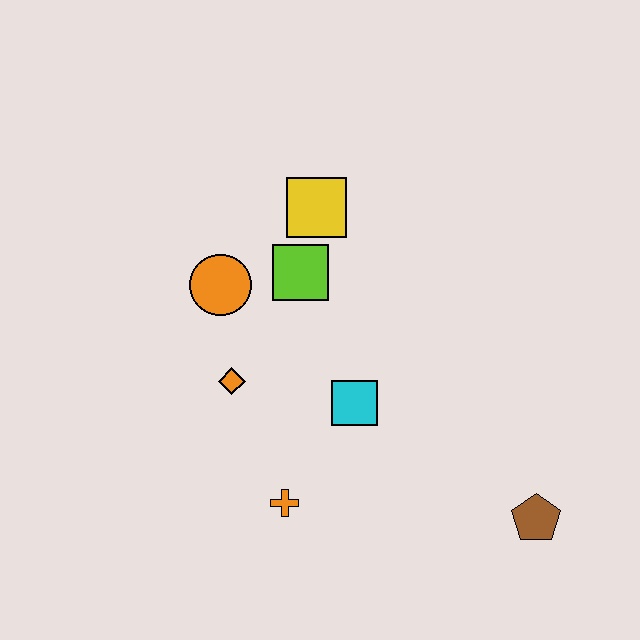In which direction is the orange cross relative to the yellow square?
The orange cross is below the yellow square.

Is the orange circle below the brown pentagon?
No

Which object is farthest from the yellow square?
The brown pentagon is farthest from the yellow square.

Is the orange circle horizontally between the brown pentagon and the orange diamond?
No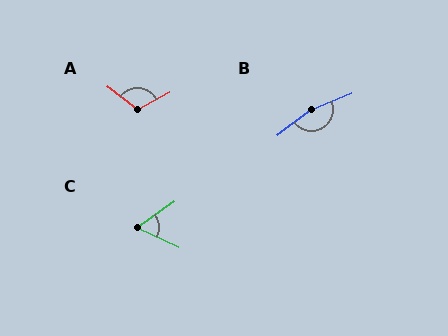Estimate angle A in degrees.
Approximately 115 degrees.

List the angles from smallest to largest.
C (60°), A (115°), B (165°).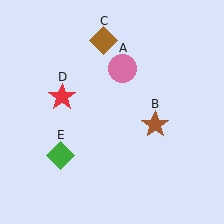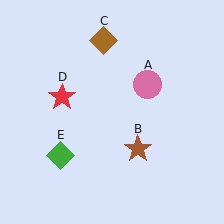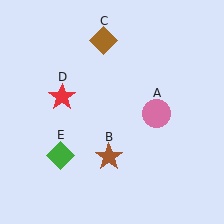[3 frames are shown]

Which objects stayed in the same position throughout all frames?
Brown diamond (object C) and red star (object D) and green diamond (object E) remained stationary.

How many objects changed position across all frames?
2 objects changed position: pink circle (object A), brown star (object B).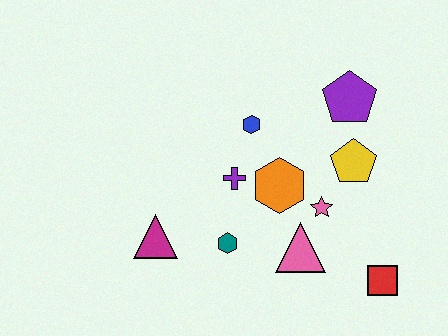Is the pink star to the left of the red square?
Yes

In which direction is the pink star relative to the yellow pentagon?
The pink star is below the yellow pentagon.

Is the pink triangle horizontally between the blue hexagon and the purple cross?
No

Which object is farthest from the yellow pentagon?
The magenta triangle is farthest from the yellow pentagon.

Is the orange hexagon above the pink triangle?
Yes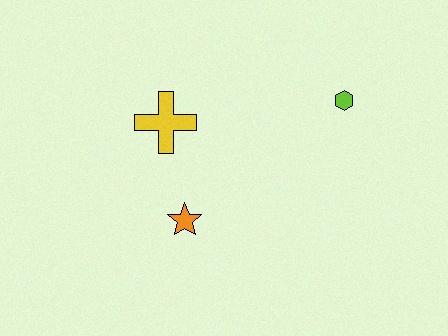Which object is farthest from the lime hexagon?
The orange star is farthest from the lime hexagon.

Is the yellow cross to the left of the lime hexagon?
Yes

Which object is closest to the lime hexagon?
The yellow cross is closest to the lime hexagon.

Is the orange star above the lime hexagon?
No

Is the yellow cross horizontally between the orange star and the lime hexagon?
No